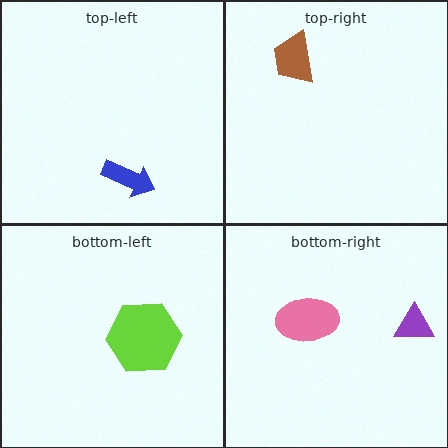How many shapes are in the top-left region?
1.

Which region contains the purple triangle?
The bottom-right region.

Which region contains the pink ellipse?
The bottom-right region.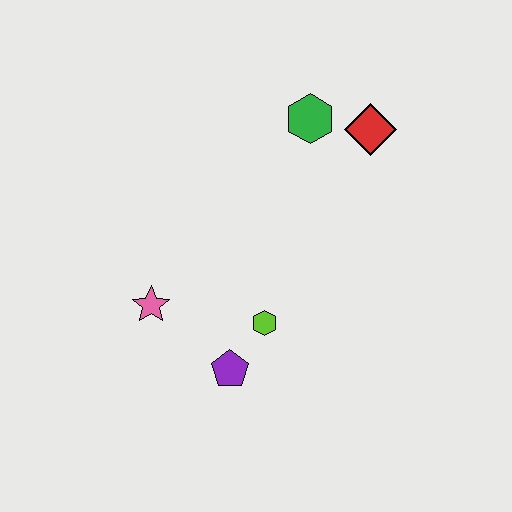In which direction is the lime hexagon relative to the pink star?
The lime hexagon is to the right of the pink star.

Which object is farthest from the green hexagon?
The purple pentagon is farthest from the green hexagon.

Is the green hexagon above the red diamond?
Yes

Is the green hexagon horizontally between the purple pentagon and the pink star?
No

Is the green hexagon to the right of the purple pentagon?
Yes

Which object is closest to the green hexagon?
The red diamond is closest to the green hexagon.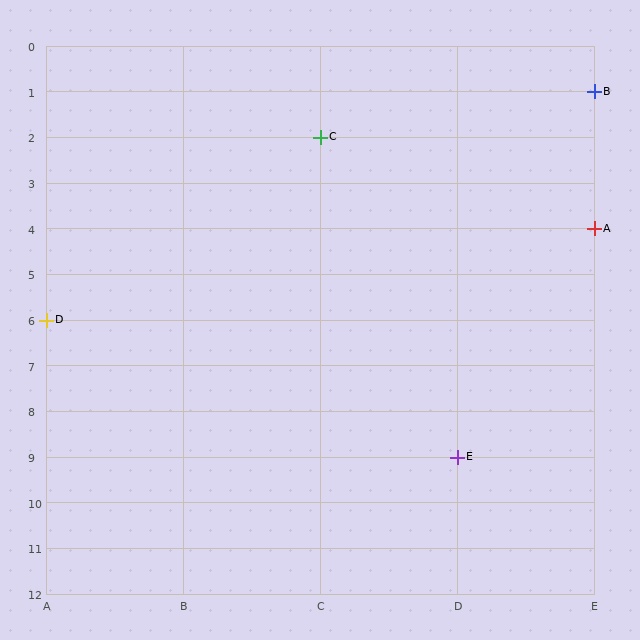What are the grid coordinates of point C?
Point C is at grid coordinates (C, 2).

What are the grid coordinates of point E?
Point E is at grid coordinates (D, 9).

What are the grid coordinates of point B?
Point B is at grid coordinates (E, 1).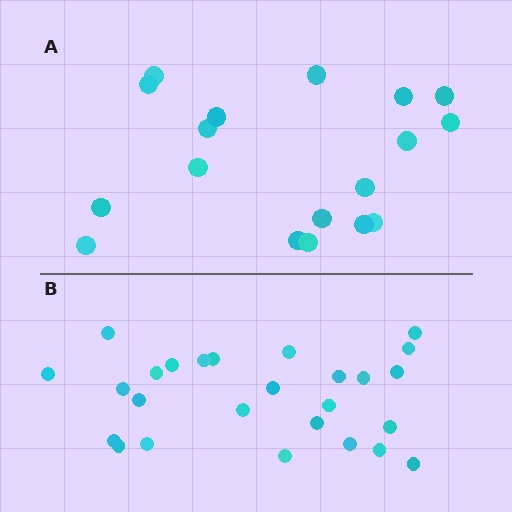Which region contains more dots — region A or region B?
Region B (the bottom region) has more dots.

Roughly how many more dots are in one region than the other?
Region B has roughly 8 or so more dots than region A.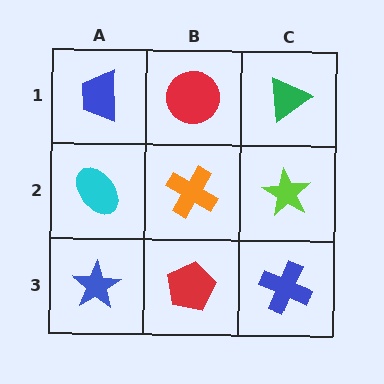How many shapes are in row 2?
3 shapes.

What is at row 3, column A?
A blue star.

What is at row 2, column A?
A cyan ellipse.